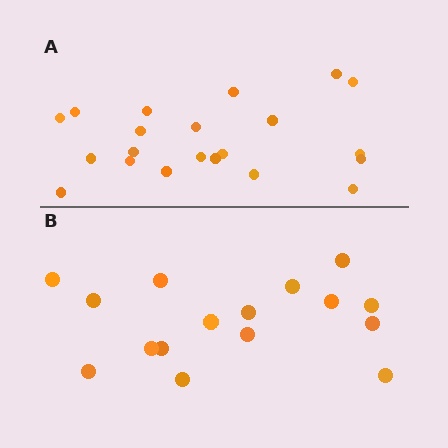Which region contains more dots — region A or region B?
Region A (the top region) has more dots.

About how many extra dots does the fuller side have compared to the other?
Region A has about 5 more dots than region B.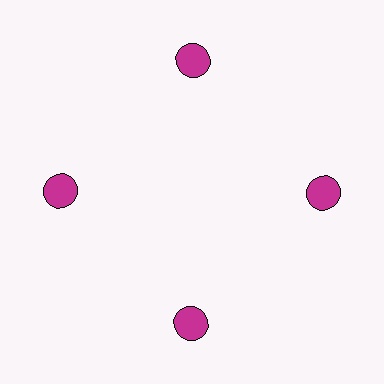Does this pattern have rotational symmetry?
Yes, this pattern has 4-fold rotational symmetry. It looks the same after rotating 90 degrees around the center.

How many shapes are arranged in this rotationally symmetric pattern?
There are 4 shapes, arranged in 4 groups of 1.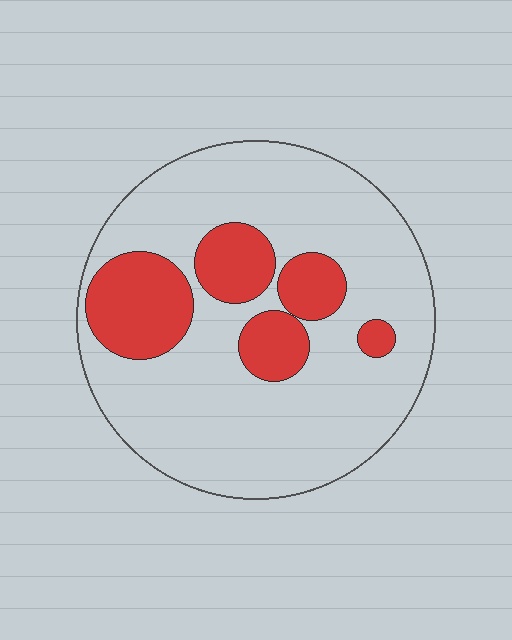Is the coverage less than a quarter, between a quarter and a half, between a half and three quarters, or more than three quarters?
Less than a quarter.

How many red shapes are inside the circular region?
5.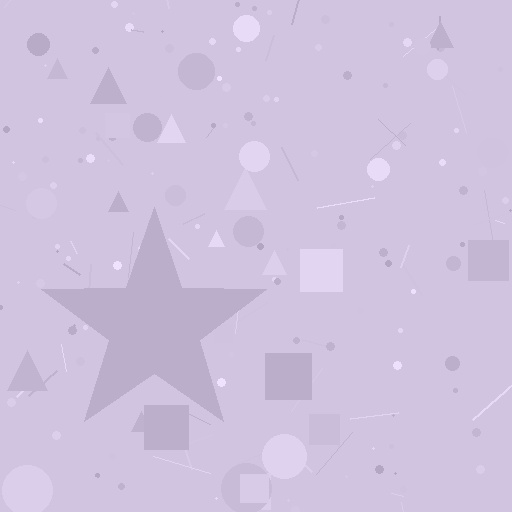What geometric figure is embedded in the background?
A star is embedded in the background.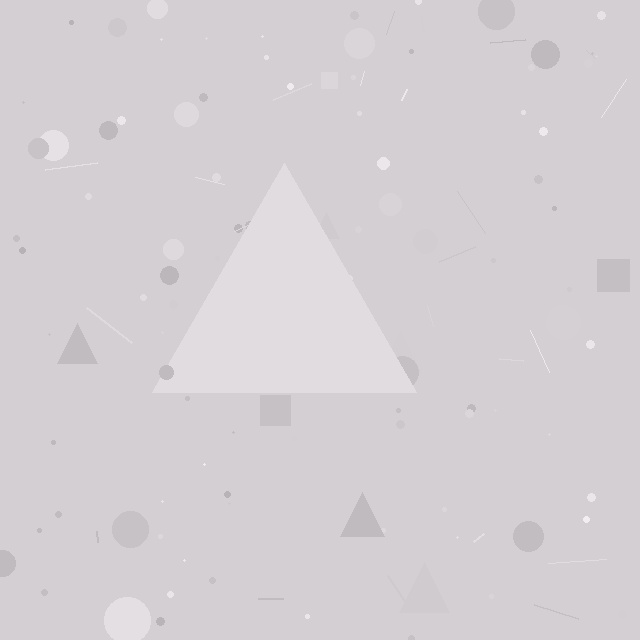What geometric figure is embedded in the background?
A triangle is embedded in the background.